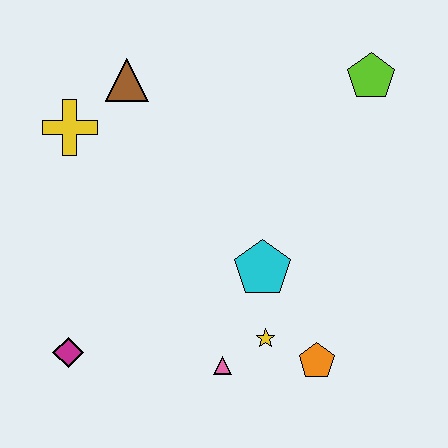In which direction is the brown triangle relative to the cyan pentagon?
The brown triangle is above the cyan pentagon.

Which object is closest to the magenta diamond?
The pink triangle is closest to the magenta diamond.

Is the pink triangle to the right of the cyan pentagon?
No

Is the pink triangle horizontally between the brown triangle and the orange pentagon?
Yes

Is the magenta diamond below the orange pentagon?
No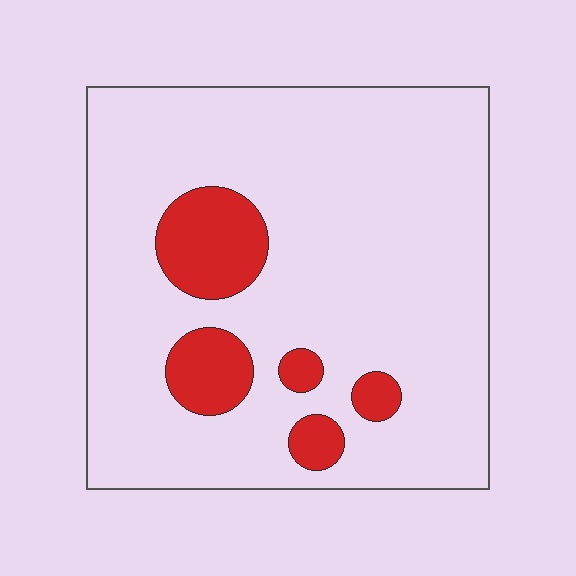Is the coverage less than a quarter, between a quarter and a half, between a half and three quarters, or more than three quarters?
Less than a quarter.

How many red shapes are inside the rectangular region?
5.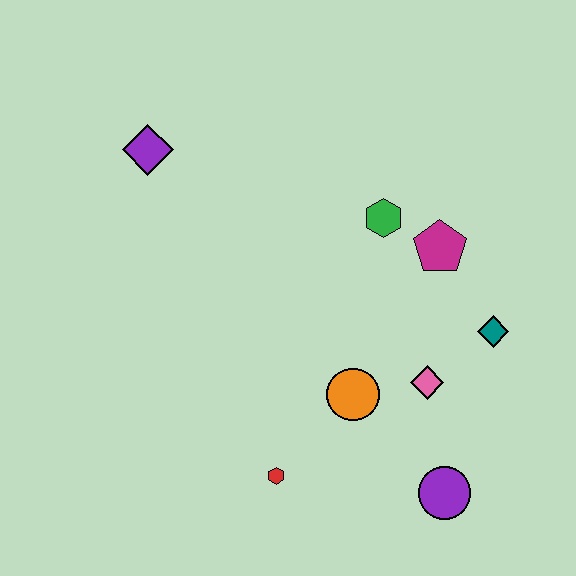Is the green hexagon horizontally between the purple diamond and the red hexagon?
No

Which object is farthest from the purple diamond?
The purple circle is farthest from the purple diamond.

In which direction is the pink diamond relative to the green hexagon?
The pink diamond is below the green hexagon.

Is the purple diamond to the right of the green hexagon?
No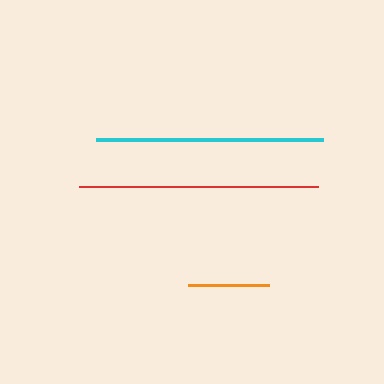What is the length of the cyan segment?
The cyan segment is approximately 227 pixels long.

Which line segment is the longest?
The red line is the longest at approximately 239 pixels.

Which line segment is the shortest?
The orange line is the shortest at approximately 81 pixels.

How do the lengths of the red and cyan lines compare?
The red and cyan lines are approximately the same length.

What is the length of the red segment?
The red segment is approximately 239 pixels long.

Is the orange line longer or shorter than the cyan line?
The cyan line is longer than the orange line.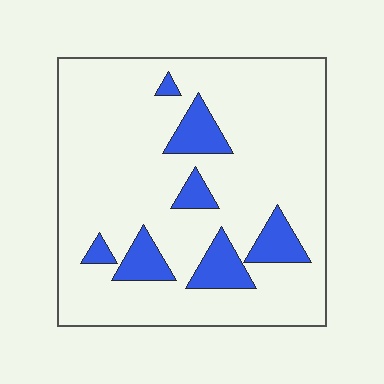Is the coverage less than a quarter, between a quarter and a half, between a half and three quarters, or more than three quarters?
Less than a quarter.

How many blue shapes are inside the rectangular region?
7.